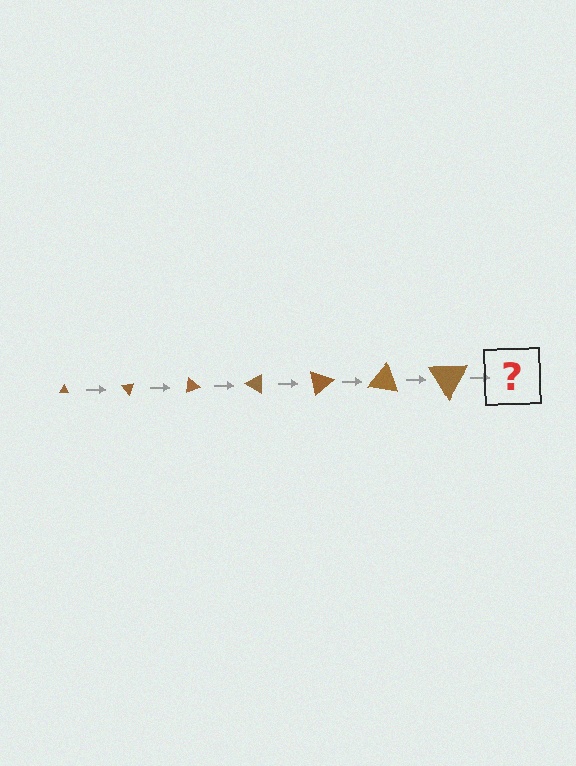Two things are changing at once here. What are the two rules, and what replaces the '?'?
The two rules are that the triangle grows larger each step and it rotates 50 degrees each step. The '?' should be a triangle, larger than the previous one and rotated 350 degrees from the start.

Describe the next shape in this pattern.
It should be a triangle, larger than the previous one and rotated 350 degrees from the start.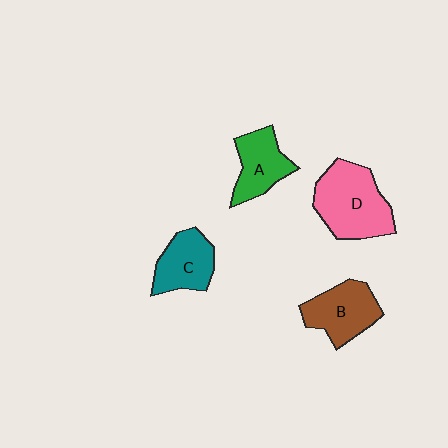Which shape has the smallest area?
Shape A (green).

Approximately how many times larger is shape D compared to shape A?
Approximately 1.6 times.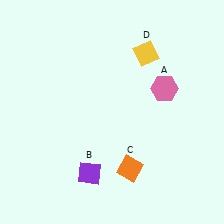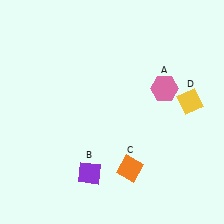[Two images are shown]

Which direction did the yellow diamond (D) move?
The yellow diamond (D) moved down.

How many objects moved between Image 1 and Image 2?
1 object moved between the two images.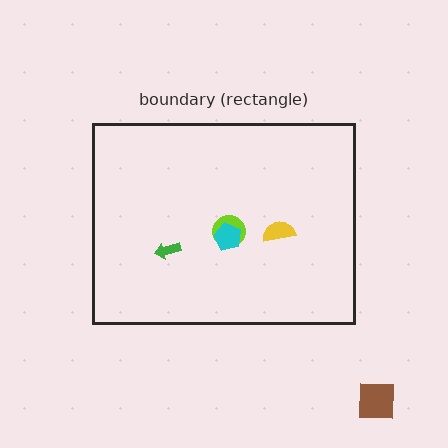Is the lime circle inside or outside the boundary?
Inside.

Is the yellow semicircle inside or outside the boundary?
Inside.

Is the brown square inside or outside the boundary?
Outside.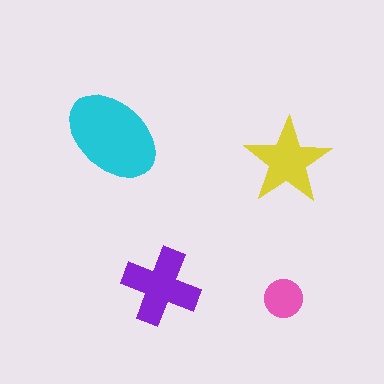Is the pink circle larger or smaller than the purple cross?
Smaller.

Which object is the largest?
The cyan ellipse.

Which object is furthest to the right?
The yellow star is rightmost.